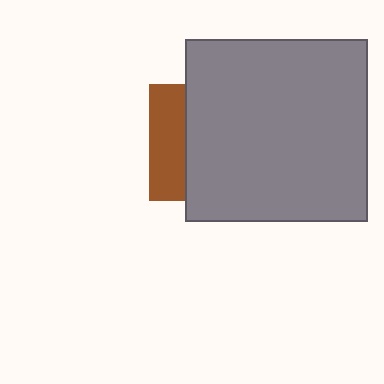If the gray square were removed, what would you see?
You would see the complete brown square.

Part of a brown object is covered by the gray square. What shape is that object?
It is a square.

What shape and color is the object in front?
The object in front is a gray square.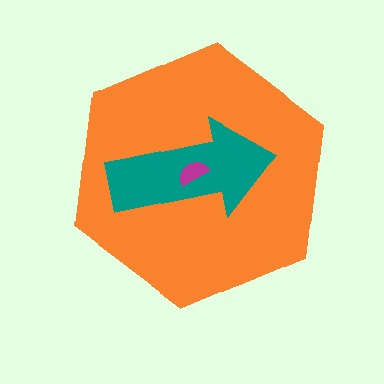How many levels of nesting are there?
3.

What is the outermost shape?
The orange hexagon.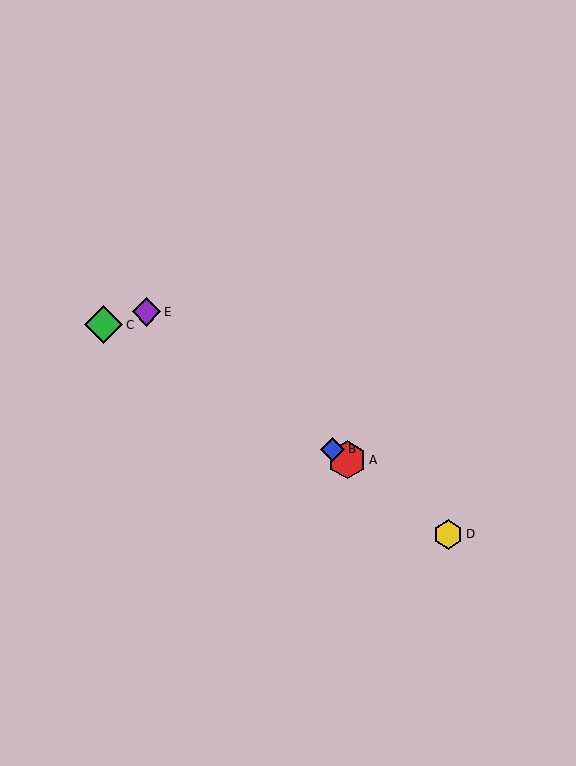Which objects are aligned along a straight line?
Objects A, B, D, E are aligned along a straight line.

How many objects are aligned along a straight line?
4 objects (A, B, D, E) are aligned along a straight line.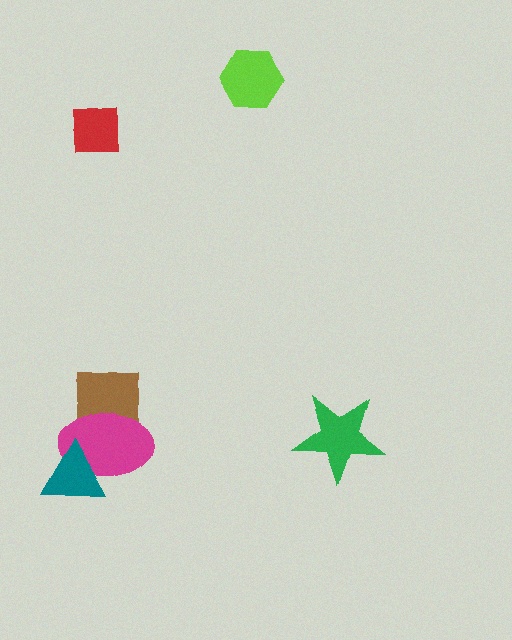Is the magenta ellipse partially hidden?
Yes, it is partially covered by another shape.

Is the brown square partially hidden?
Yes, it is partially covered by another shape.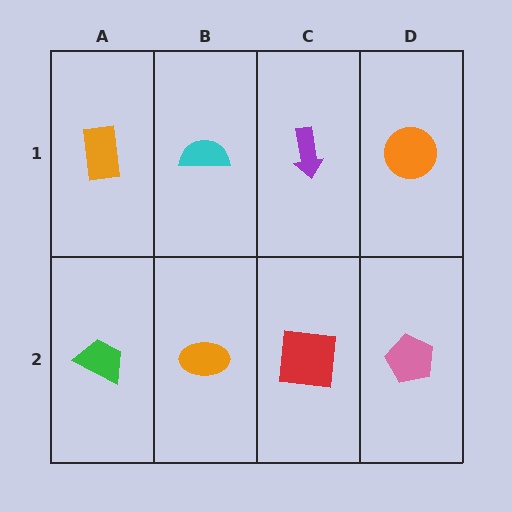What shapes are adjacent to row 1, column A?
A green trapezoid (row 2, column A), a cyan semicircle (row 1, column B).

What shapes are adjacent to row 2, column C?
A purple arrow (row 1, column C), an orange ellipse (row 2, column B), a pink pentagon (row 2, column D).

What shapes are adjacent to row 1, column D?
A pink pentagon (row 2, column D), a purple arrow (row 1, column C).